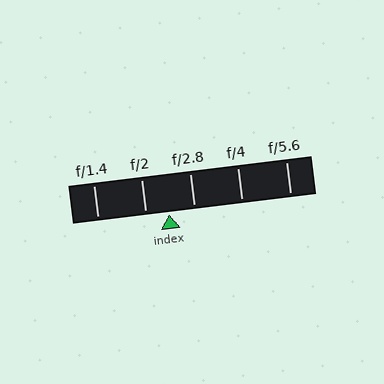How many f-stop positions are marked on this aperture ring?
There are 5 f-stop positions marked.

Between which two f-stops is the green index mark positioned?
The index mark is between f/2 and f/2.8.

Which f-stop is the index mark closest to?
The index mark is closest to f/2.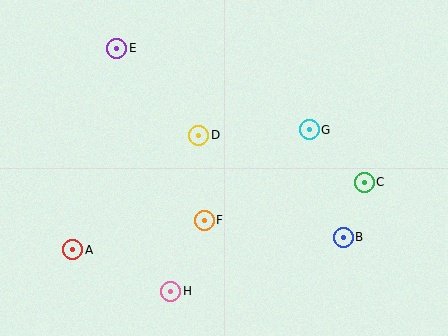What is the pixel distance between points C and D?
The distance between C and D is 172 pixels.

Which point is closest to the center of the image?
Point D at (199, 135) is closest to the center.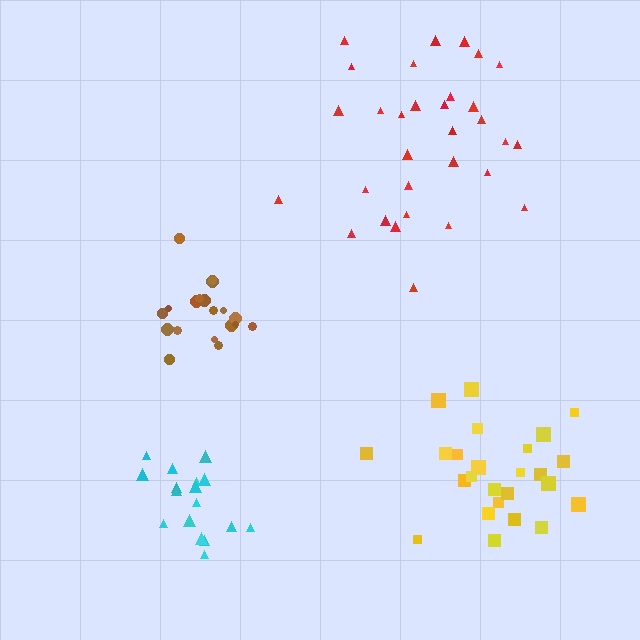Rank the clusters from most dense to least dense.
brown, cyan, yellow, red.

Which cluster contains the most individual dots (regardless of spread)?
Red (31).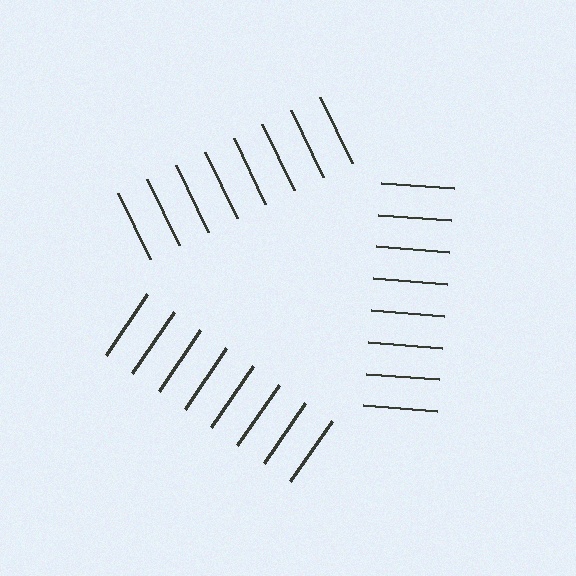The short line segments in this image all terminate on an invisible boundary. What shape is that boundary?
An illusory triangle — the line segments terminate on its edges but no continuous stroke is drawn.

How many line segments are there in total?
24 — 8 along each of the 3 edges.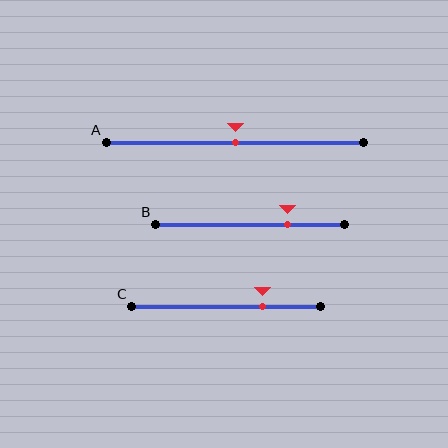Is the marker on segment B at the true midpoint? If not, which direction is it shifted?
No, the marker on segment B is shifted to the right by about 20% of the segment length.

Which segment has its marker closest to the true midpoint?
Segment A has its marker closest to the true midpoint.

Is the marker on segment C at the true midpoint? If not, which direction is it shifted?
No, the marker on segment C is shifted to the right by about 19% of the segment length.